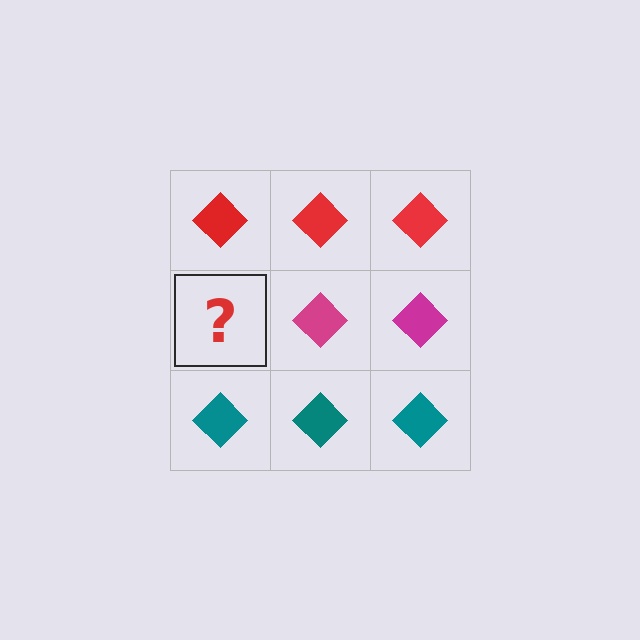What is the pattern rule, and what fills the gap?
The rule is that each row has a consistent color. The gap should be filled with a magenta diamond.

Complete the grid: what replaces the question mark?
The question mark should be replaced with a magenta diamond.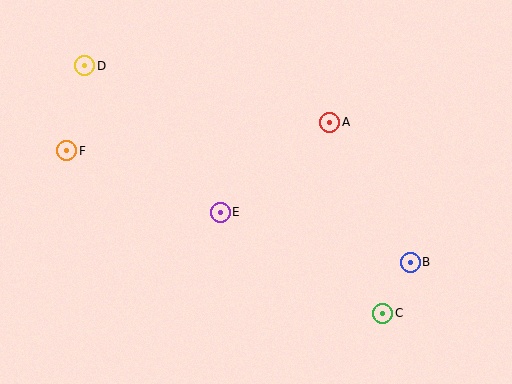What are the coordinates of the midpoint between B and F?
The midpoint between B and F is at (239, 206).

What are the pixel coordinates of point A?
Point A is at (330, 122).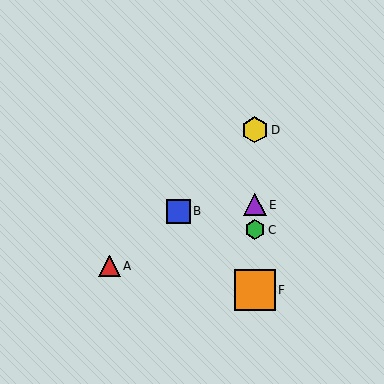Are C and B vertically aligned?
No, C is at x≈255 and B is at x≈178.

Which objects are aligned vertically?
Objects C, D, E, F are aligned vertically.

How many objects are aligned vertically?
4 objects (C, D, E, F) are aligned vertically.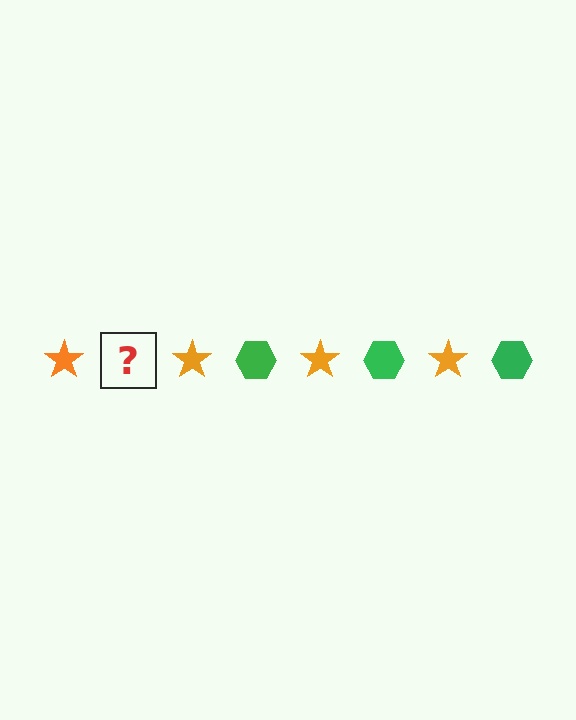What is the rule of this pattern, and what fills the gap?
The rule is that the pattern alternates between orange star and green hexagon. The gap should be filled with a green hexagon.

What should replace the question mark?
The question mark should be replaced with a green hexagon.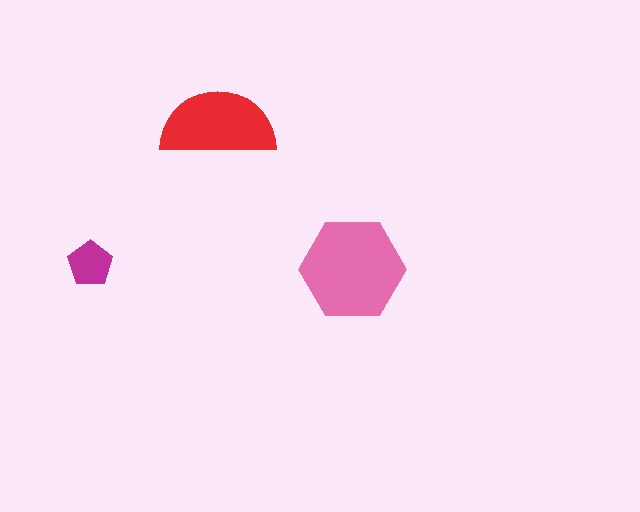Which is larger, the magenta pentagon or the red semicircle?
The red semicircle.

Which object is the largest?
The pink hexagon.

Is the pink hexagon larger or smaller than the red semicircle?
Larger.